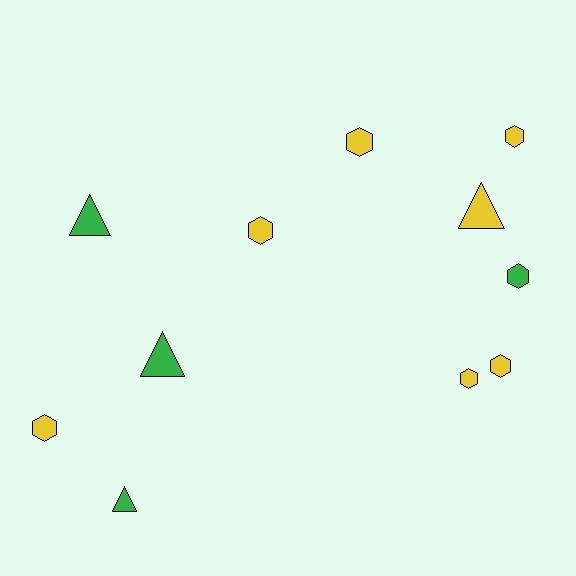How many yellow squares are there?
There are no yellow squares.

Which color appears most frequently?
Yellow, with 7 objects.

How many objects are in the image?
There are 11 objects.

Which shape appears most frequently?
Hexagon, with 7 objects.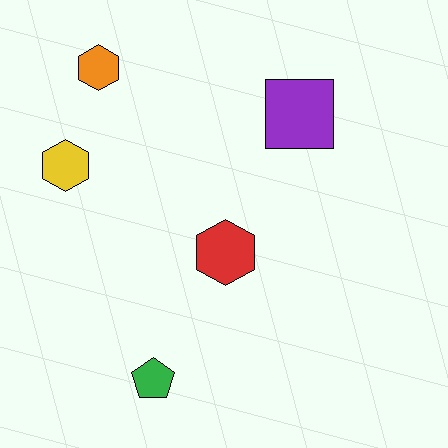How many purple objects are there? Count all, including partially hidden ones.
There is 1 purple object.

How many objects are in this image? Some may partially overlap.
There are 5 objects.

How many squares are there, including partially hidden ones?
There is 1 square.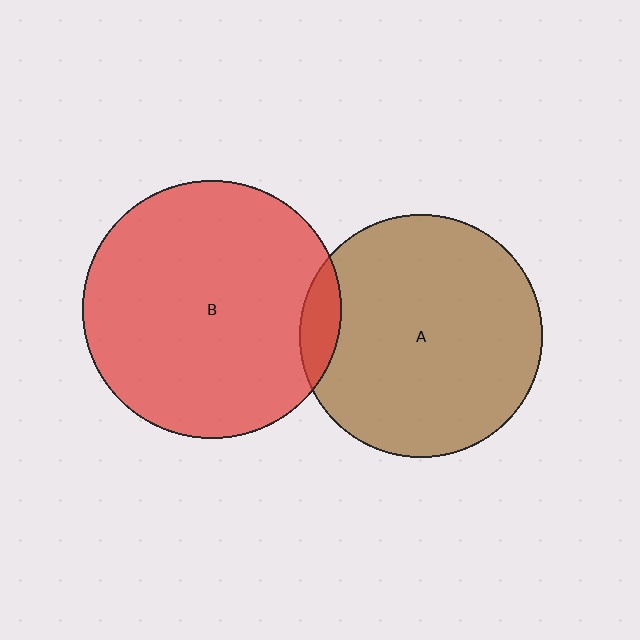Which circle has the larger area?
Circle B (red).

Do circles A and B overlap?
Yes.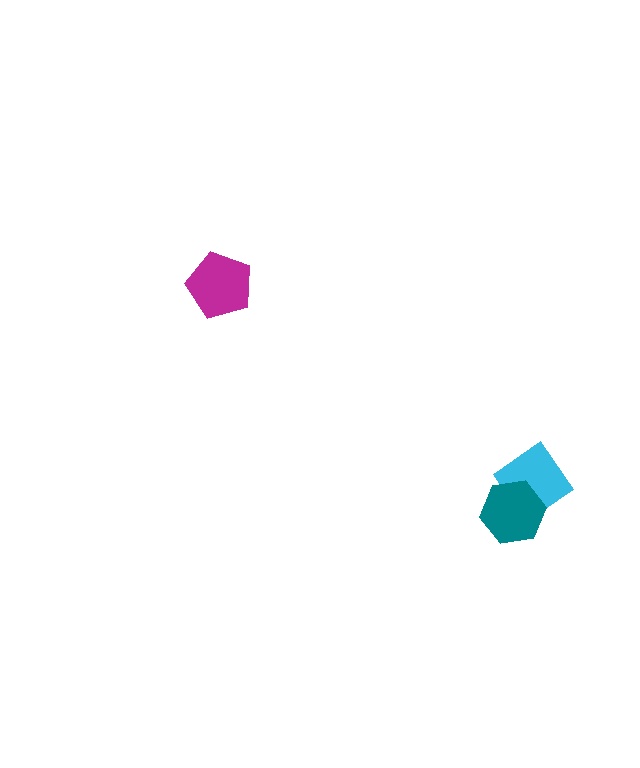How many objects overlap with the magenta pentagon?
0 objects overlap with the magenta pentagon.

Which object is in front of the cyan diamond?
The teal hexagon is in front of the cyan diamond.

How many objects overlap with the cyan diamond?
1 object overlaps with the cyan diamond.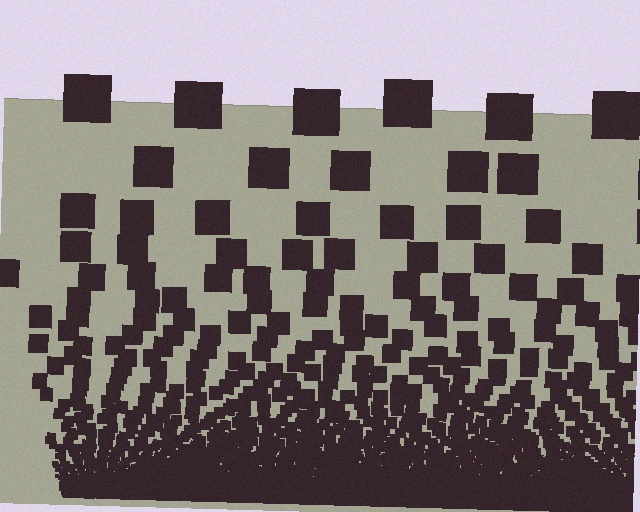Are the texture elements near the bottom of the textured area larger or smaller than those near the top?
Smaller. The gradient is inverted — elements near the bottom are smaller and denser.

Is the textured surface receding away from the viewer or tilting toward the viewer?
The surface appears to tilt toward the viewer. Texture elements get larger and sparser toward the top.